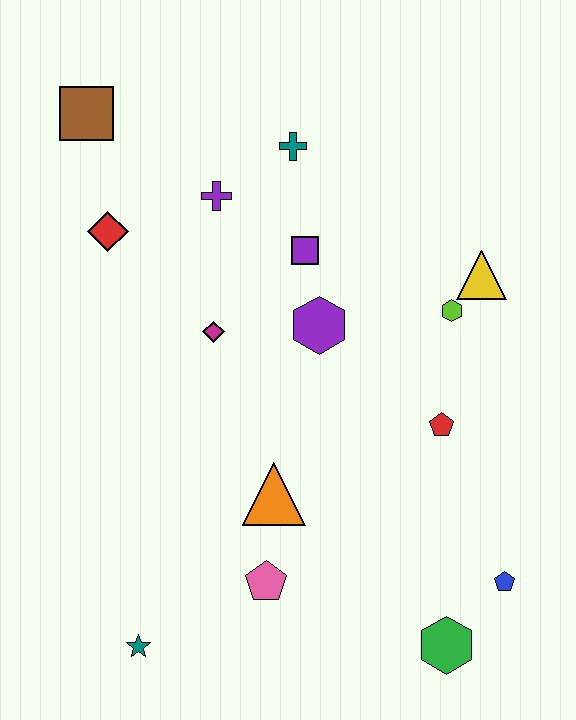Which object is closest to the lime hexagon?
The yellow triangle is closest to the lime hexagon.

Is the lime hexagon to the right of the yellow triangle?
No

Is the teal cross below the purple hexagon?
No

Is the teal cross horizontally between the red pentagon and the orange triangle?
Yes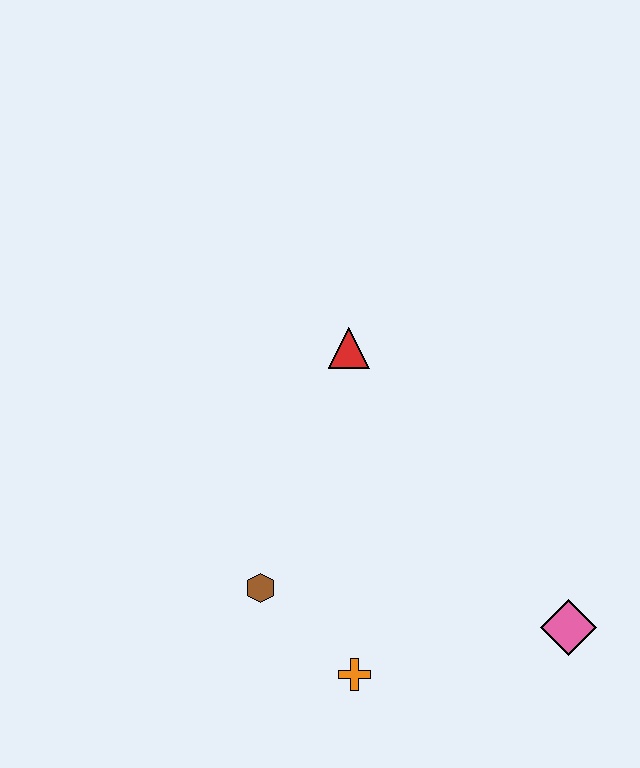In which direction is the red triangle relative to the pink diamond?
The red triangle is above the pink diamond.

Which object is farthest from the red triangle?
The pink diamond is farthest from the red triangle.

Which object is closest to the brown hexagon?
The orange cross is closest to the brown hexagon.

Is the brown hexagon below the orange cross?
No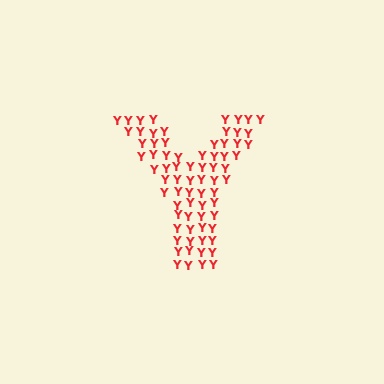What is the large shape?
The large shape is the letter Y.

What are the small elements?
The small elements are letter Y's.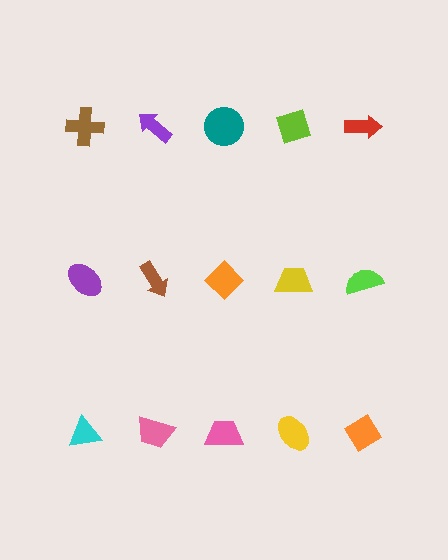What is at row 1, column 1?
A brown cross.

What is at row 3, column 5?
An orange diamond.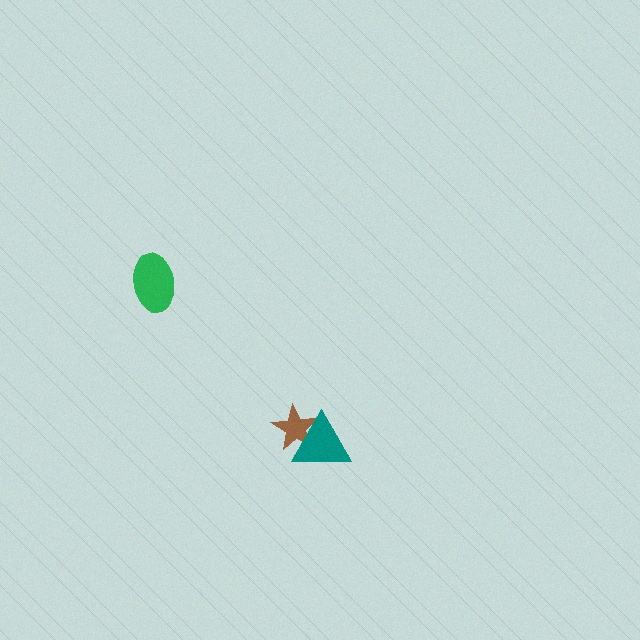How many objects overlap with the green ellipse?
0 objects overlap with the green ellipse.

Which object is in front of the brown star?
The teal triangle is in front of the brown star.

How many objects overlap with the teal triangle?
1 object overlaps with the teal triangle.